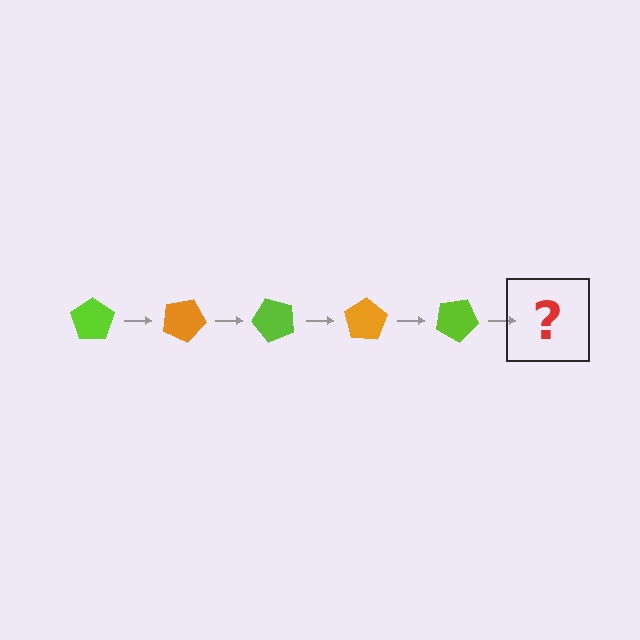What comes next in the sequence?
The next element should be an orange pentagon, rotated 125 degrees from the start.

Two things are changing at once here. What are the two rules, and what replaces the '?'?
The two rules are that it rotates 25 degrees each step and the color cycles through lime and orange. The '?' should be an orange pentagon, rotated 125 degrees from the start.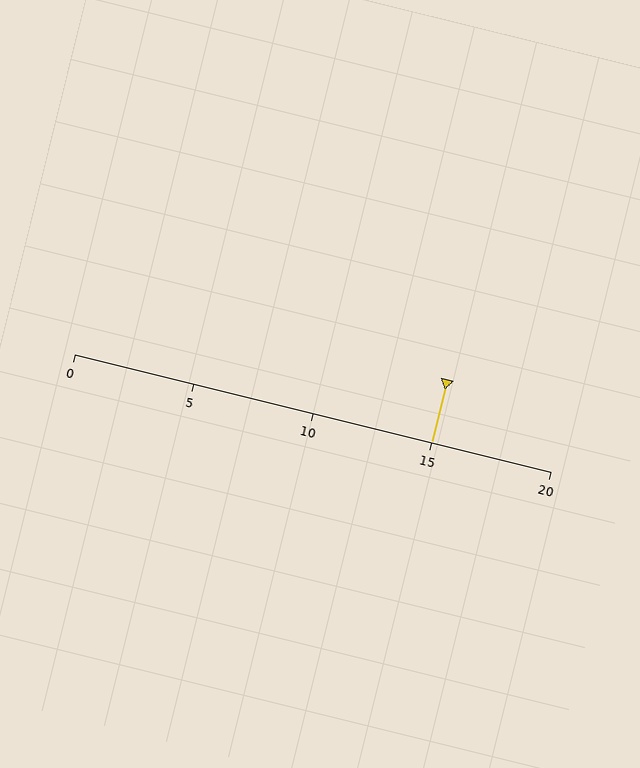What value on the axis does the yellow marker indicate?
The marker indicates approximately 15.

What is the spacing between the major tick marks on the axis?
The major ticks are spaced 5 apart.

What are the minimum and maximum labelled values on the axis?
The axis runs from 0 to 20.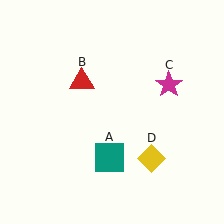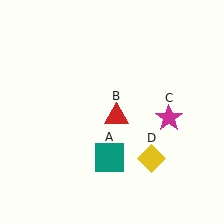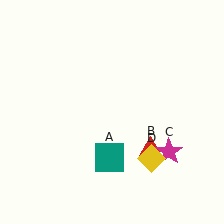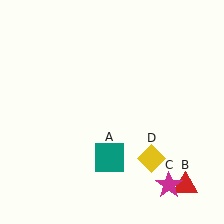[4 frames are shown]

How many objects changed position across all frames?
2 objects changed position: red triangle (object B), magenta star (object C).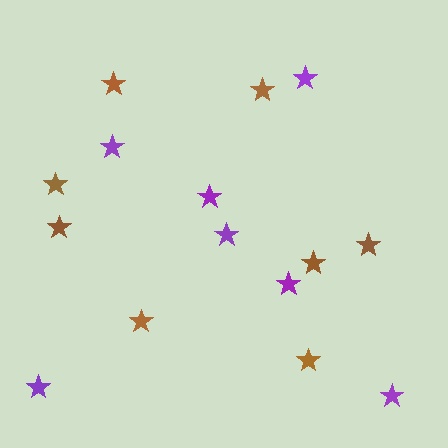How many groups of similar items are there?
There are 2 groups: one group of brown stars (8) and one group of purple stars (7).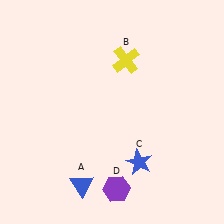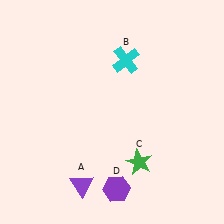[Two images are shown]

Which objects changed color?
A changed from blue to purple. B changed from yellow to cyan. C changed from blue to green.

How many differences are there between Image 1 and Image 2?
There are 3 differences between the two images.